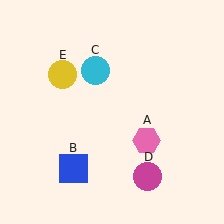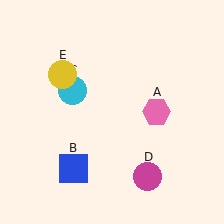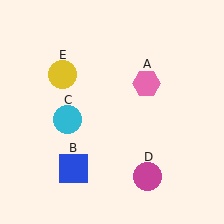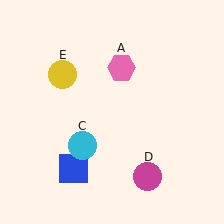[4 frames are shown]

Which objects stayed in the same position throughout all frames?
Blue square (object B) and magenta circle (object D) and yellow circle (object E) remained stationary.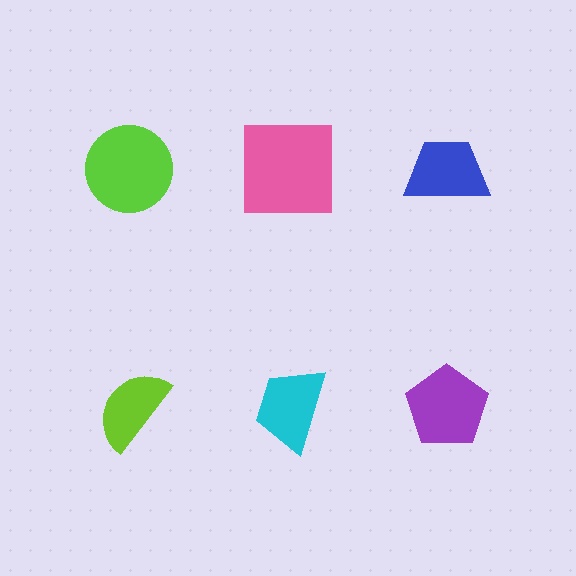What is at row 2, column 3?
A purple pentagon.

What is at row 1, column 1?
A lime circle.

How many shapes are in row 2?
3 shapes.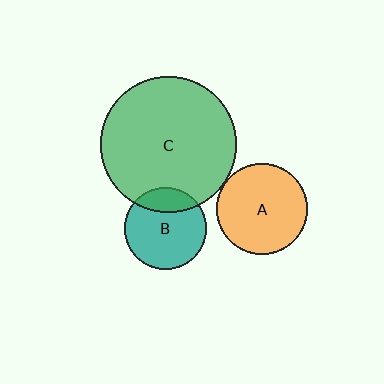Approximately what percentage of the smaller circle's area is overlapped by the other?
Approximately 20%.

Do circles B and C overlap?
Yes.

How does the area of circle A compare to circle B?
Approximately 1.2 times.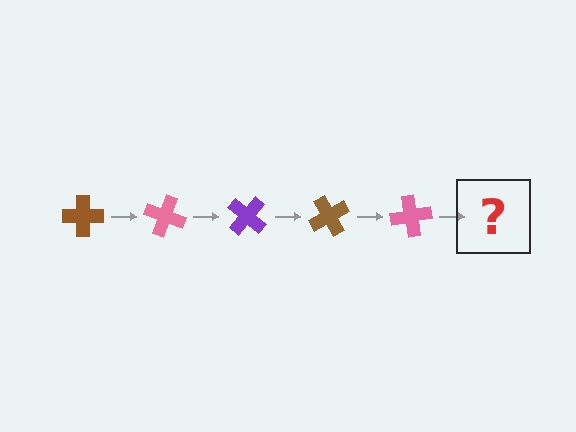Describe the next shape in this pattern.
It should be a purple cross, rotated 100 degrees from the start.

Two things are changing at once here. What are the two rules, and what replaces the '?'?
The two rules are that it rotates 20 degrees each step and the color cycles through brown, pink, and purple. The '?' should be a purple cross, rotated 100 degrees from the start.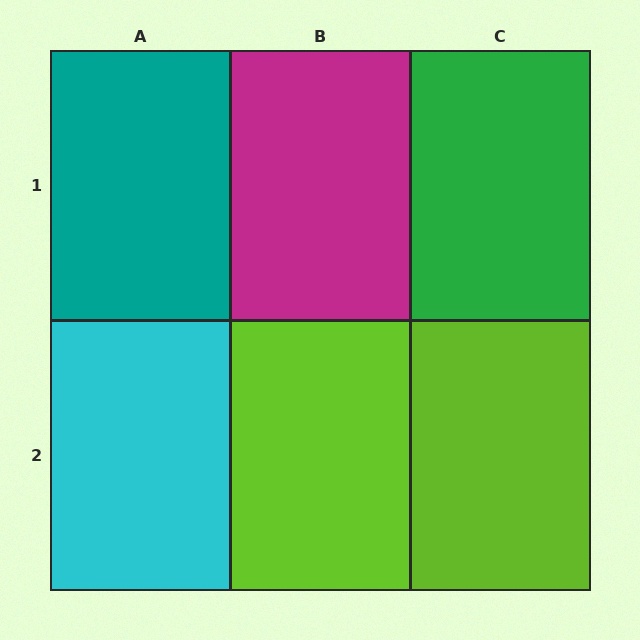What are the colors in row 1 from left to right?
Teal, magenta, green.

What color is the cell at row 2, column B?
Lime.